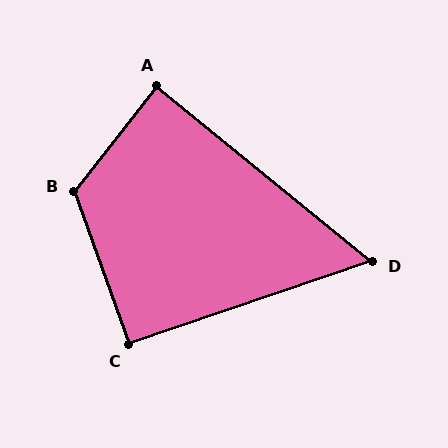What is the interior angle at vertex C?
Approximately 91 degrees (approximately right).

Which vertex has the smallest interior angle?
D, at approximately 58 degrees.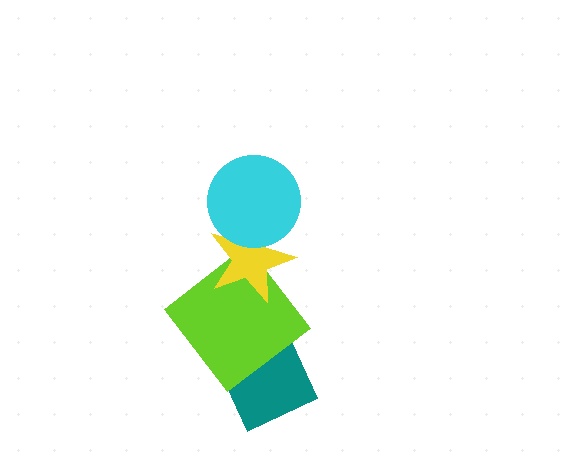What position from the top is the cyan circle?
The cyan circle is 1st from the top.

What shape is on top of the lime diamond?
The yellow star is on top of the lime diamond.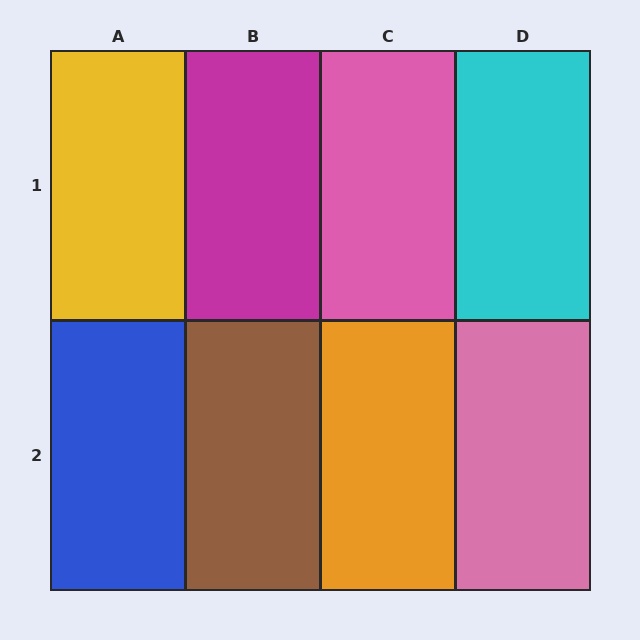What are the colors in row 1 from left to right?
Yellow, magenta, pink, cyan.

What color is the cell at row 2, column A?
Blue.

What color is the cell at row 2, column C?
Orange.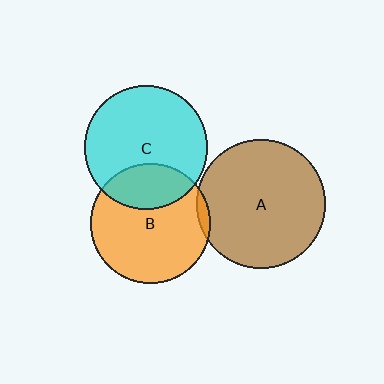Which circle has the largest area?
Circle A (brown).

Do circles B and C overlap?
Yes.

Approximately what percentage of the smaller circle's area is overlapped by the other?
Approximately 25%.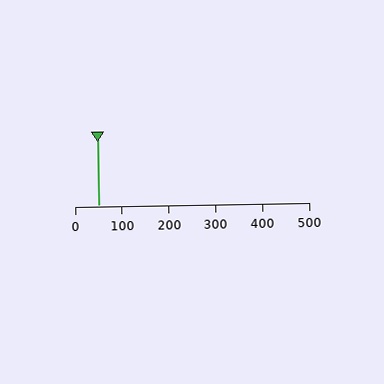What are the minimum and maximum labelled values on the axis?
The axis runs from 0 to 500.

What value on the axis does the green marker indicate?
The marker indicates approximately 50.